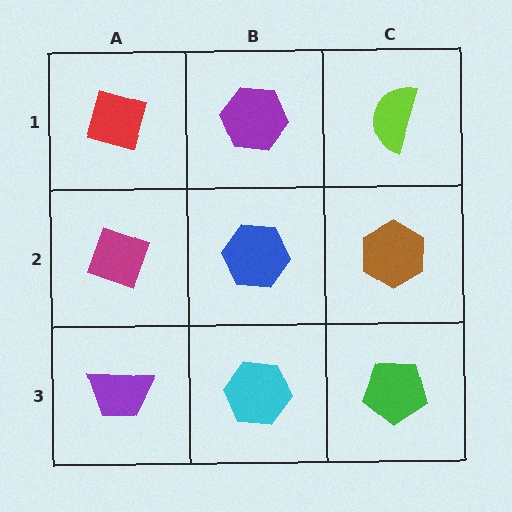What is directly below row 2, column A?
A purple trapezoid.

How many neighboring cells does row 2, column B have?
4.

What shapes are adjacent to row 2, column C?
A lime semicircle (row 1, column C), a green pentagon (row 3, column C), a blue hexagon (row 2, column B).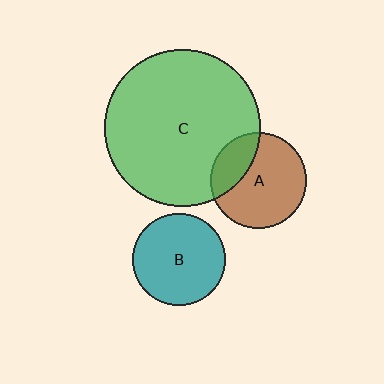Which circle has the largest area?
Circle C (green).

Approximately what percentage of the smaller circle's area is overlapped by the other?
Approximately 25%.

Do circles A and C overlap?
Yes.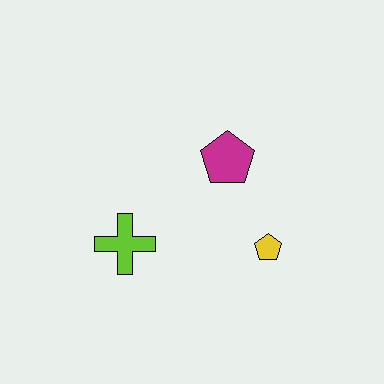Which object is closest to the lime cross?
The magenta pentagon is closest to the lime cross.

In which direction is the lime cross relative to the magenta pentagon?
The lime cross is to the left of the magenta pentagon.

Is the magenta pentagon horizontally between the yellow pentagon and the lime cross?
Yes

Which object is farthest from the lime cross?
The yellow pentagon is farthest from the lime cross.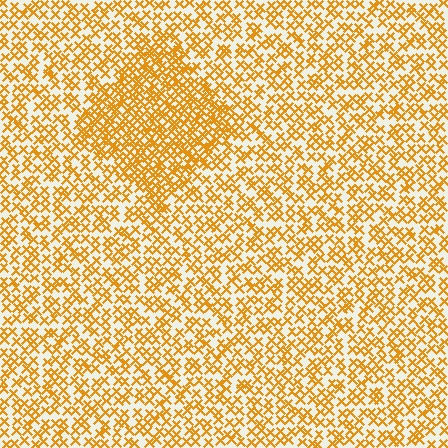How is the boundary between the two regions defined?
The boundary is defined by a change in element density (approximately 1.8x ratio). All elements are the same color, size, and shape.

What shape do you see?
I see a diamond.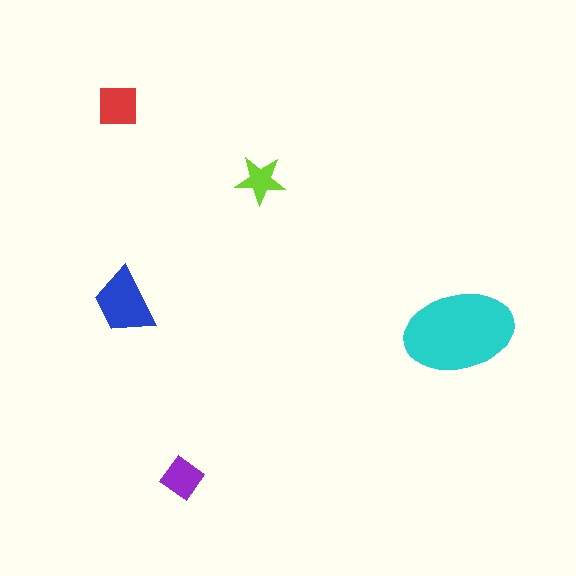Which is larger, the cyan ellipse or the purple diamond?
The cyan ellipse.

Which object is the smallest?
The lime star.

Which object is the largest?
The cyan ellipse.